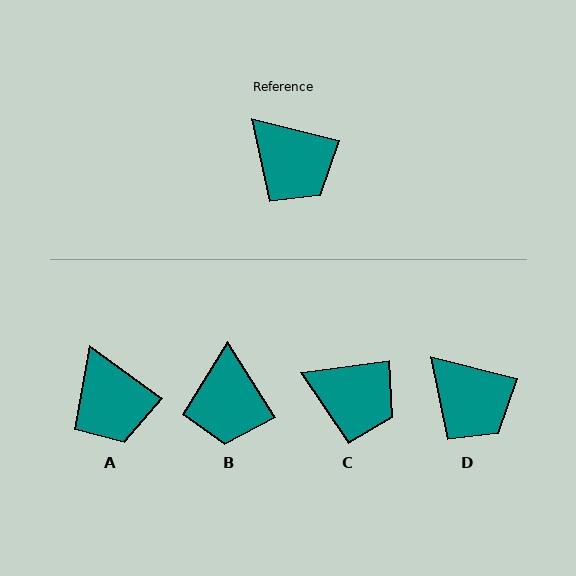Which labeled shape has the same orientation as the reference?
D.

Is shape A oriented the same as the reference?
No, it is off by about 22 degrees.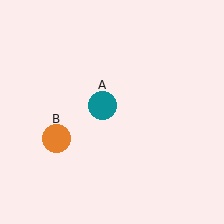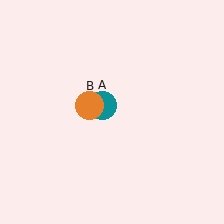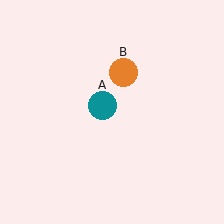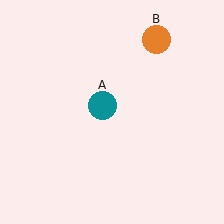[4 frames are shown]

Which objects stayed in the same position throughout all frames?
Teal circle (object A) remained stationary.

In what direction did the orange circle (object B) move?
The orange circle (object B) moved up and to the right.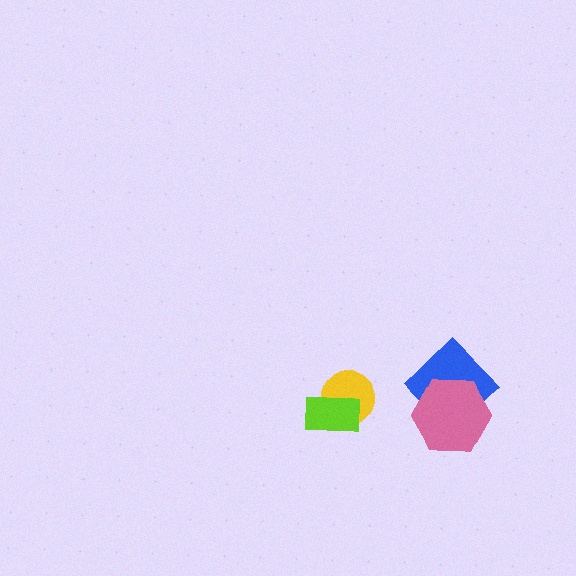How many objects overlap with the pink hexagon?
1 object overlaps with the pink hexagon.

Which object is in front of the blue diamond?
The pink hexagon is in front of the blue diamond.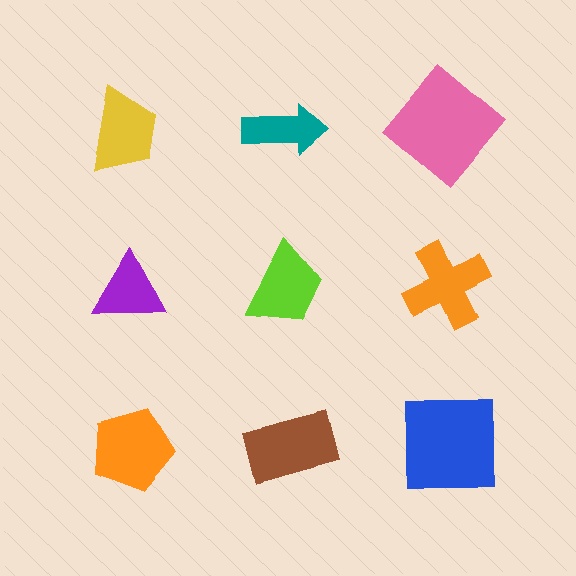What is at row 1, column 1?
A yellow trapezoid.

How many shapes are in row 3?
3 shapes.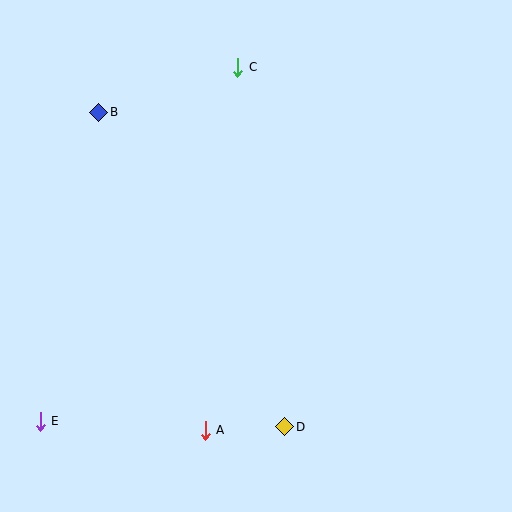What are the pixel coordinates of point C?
Point C is at (238, 67).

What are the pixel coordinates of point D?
Point D is at (285, 427).